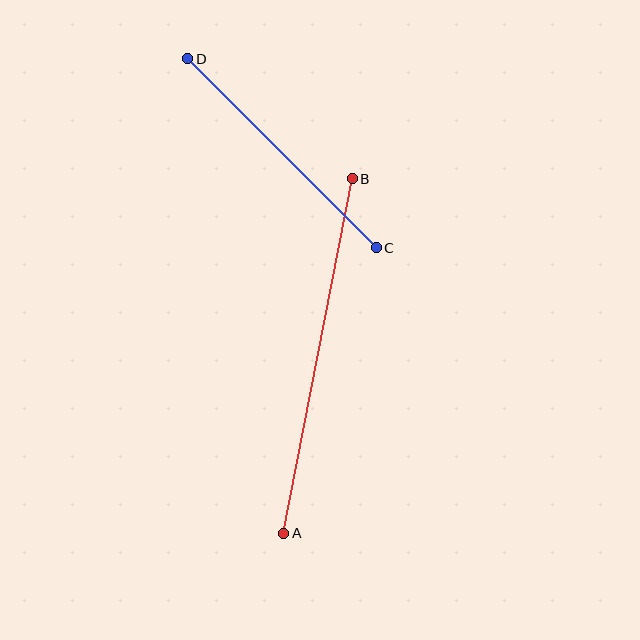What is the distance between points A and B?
The distance is approximately 361 pixels.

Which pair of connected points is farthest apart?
Points A and B are farthest apart.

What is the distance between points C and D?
The distance is approximately 267 pixels.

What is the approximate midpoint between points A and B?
The midpoint is at approximately (318, 356) pixels.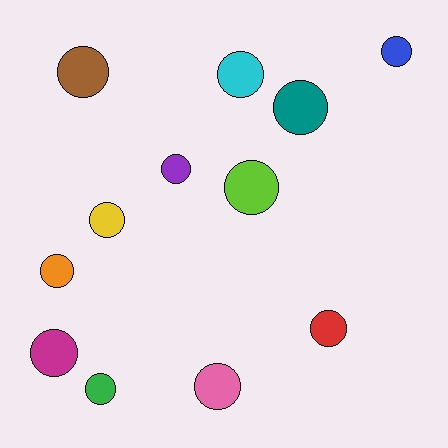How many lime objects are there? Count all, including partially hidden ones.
There is 1 lime object.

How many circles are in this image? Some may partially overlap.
There are 12 circles.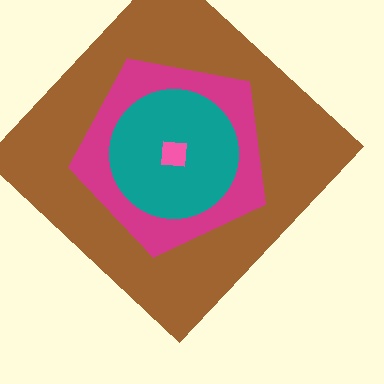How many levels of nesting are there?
4.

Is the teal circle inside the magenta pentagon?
Yes.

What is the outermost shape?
The brown diamond.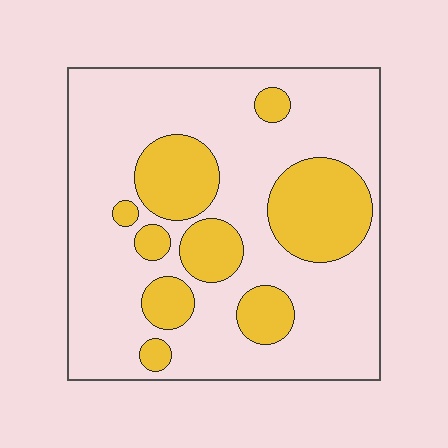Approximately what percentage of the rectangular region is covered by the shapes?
Approximately 25%.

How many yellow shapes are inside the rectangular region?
9.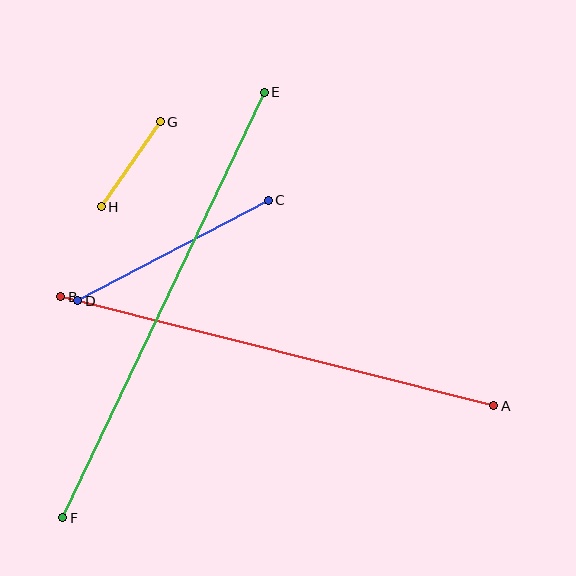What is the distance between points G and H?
The distance is approximately 103 pixels.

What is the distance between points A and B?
The distance is approximately 447 pixels.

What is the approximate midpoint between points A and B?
The midpoint is at approximately (277, 351) pixels.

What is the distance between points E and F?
The distance is approximately 471 pixels.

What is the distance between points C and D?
The distance is approximately 216 pixels.